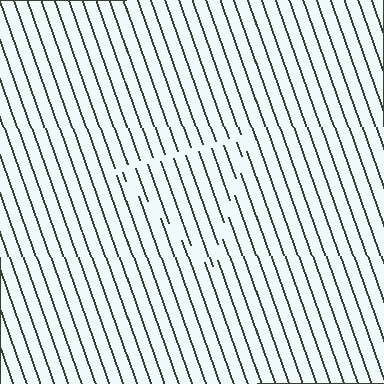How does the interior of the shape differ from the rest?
The interior of the shape contains the same grating, shifted by half a period — the contour is defined by the phase discontinuity where line-ends from the inner and outer gratings abut.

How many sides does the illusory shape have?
3 sides — the line-ends trace a triangle.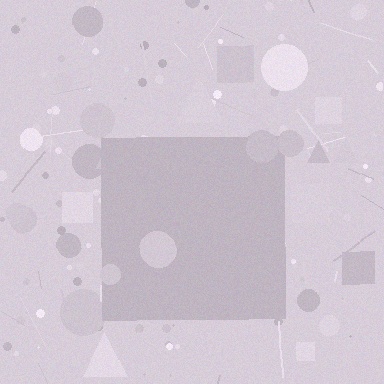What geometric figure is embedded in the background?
A square is embedded in the background.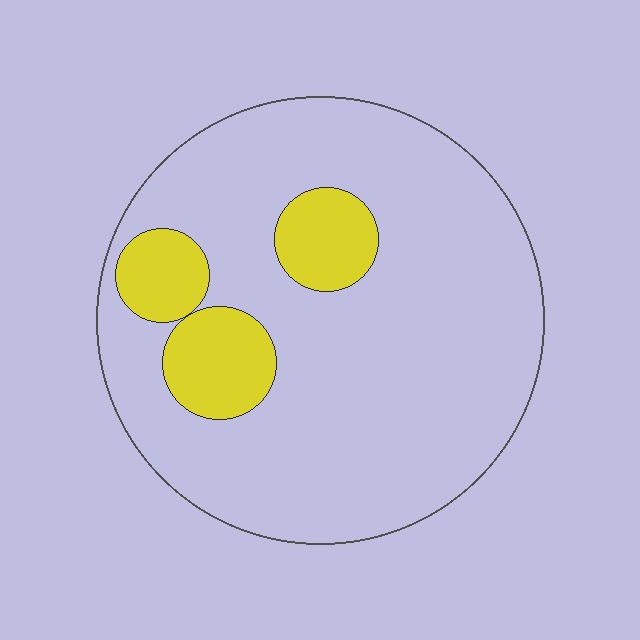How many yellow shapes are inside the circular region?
3.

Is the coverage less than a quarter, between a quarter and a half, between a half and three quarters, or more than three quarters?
Less than a quarter.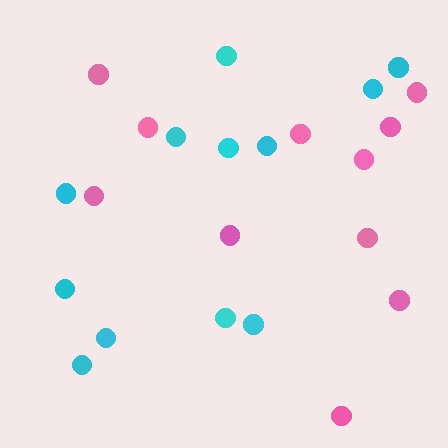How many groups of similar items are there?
There are 2 groups: one group of cyan circles (12) and one group of pink circles (11).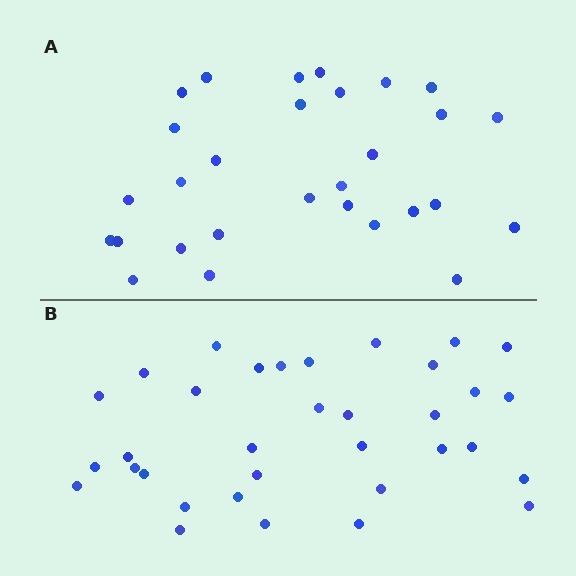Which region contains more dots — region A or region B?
Region B (the bottom region) has more dots.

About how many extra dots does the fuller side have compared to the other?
Region B has about 5 more dots than region A.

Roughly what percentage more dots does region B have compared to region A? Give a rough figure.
About 15% more.